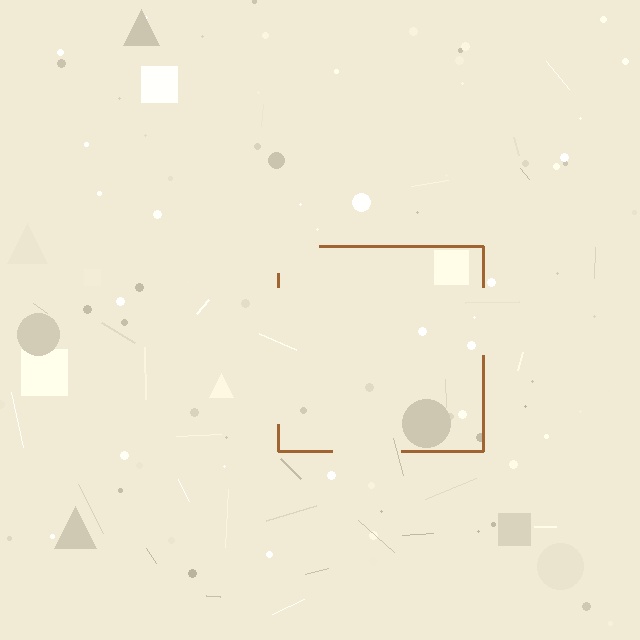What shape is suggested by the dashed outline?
The dashed outline suggests a square.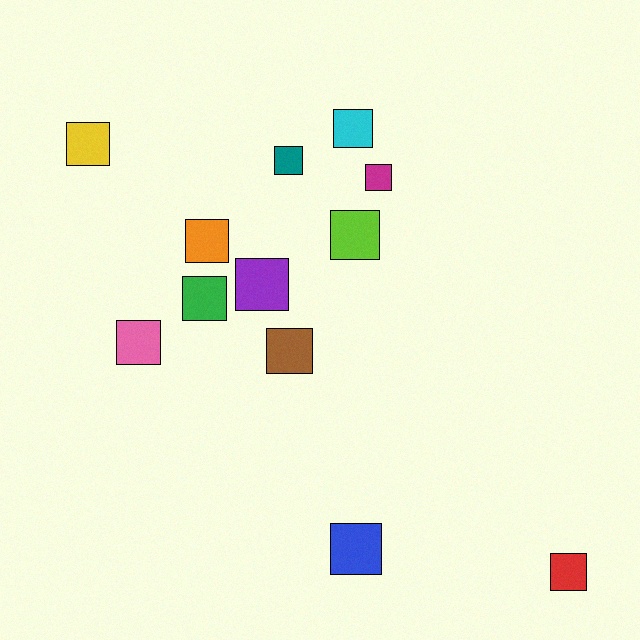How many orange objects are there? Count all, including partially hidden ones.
There is 1 orange object.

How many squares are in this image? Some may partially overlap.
There are 12 squares.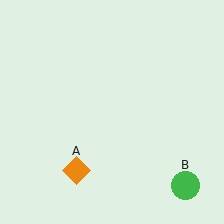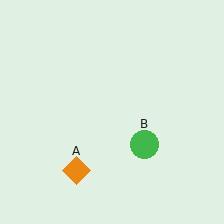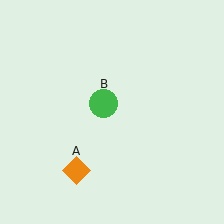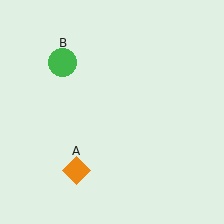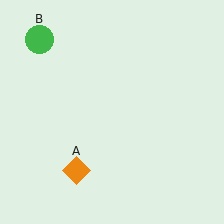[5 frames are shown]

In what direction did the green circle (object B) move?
The green circle (object B) moved up and to the left.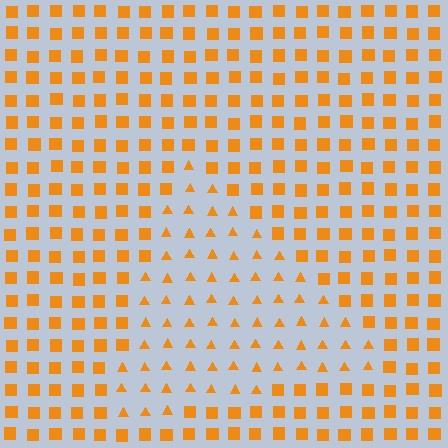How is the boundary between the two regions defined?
The boundary is defined by a change in element shape: triangles inside vs. squares outside. All elements share the same color and spacing.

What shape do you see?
I see a triangle.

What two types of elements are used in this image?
The image uses triangles inside the triangle region and squares outside it.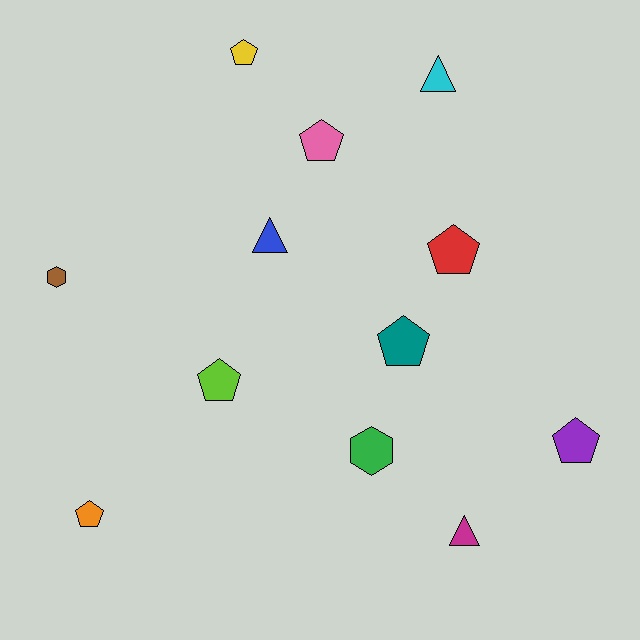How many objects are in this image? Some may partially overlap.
There are 12 objects.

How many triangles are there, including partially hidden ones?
There are 3 triangles.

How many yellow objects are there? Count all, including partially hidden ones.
There is 1 yellow object.